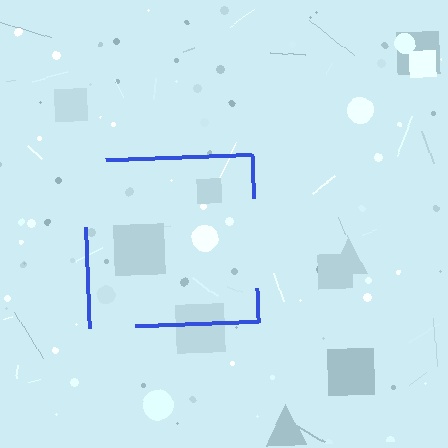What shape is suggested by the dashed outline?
The dashed outline suggests a square.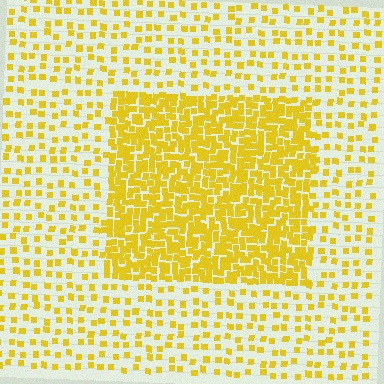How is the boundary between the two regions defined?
The boundary is defined by a change in element density (approximately 2.9x ratio). All elements are the same color, size, and shape.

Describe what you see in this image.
The image contains small yellow elements arranged at two different densities. A rectangle-shaped region is visible where the elements are more densely packed than the surrounding area.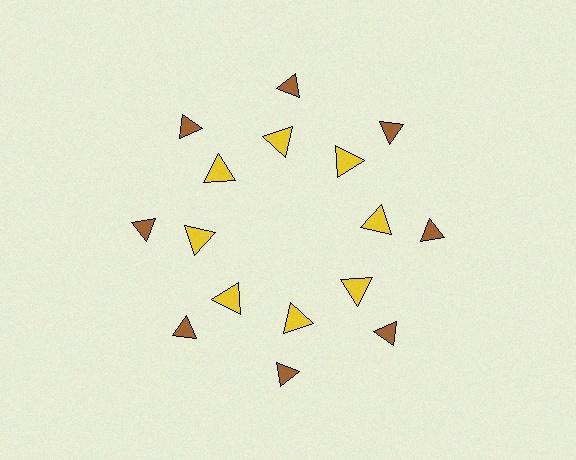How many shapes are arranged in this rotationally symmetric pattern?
There are 16 shapes, arranged in 8 groups of 2.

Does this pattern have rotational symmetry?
Yes, this pattern has 8-fold rotational symmetry. It looks the same after rotating 45 degrees around the center.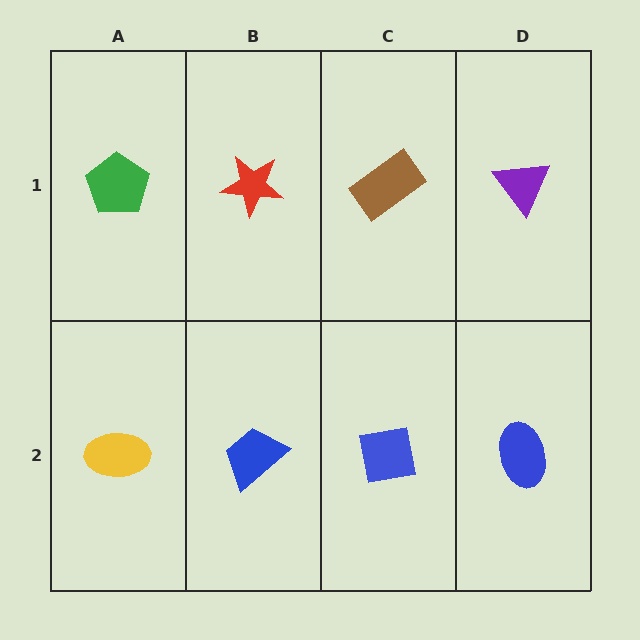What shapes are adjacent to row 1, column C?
A blue square (row 2, column C), a red star (row 1, column B), a purple triangle (row 1, column D).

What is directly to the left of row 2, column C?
A blue trapezoid.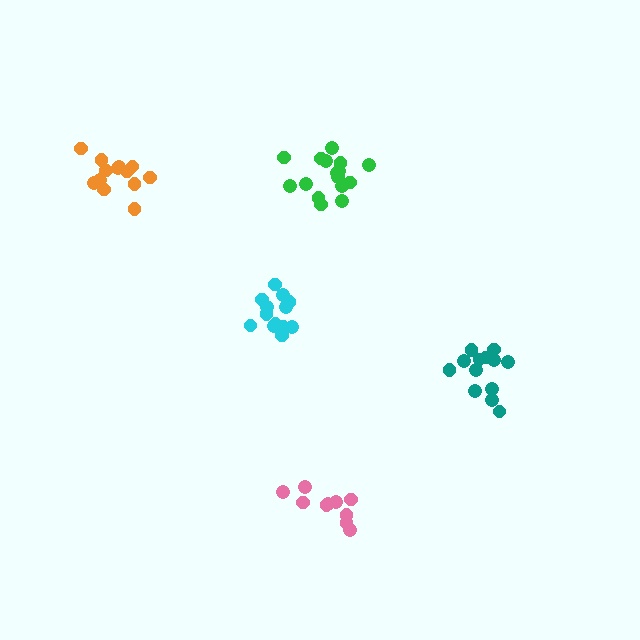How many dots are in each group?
Group 1: 13 dots, Group 2: 10 dots, Group 3: 16 dots, Group 4: 13 dots, Group 5: 13 dots (65 total).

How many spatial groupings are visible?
There are 5 spatial groupings.